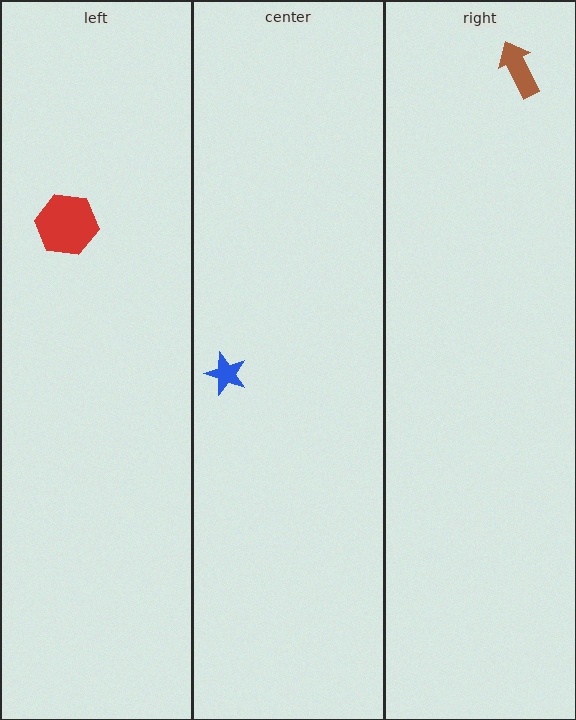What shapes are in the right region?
The brown arrow.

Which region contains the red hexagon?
The left region.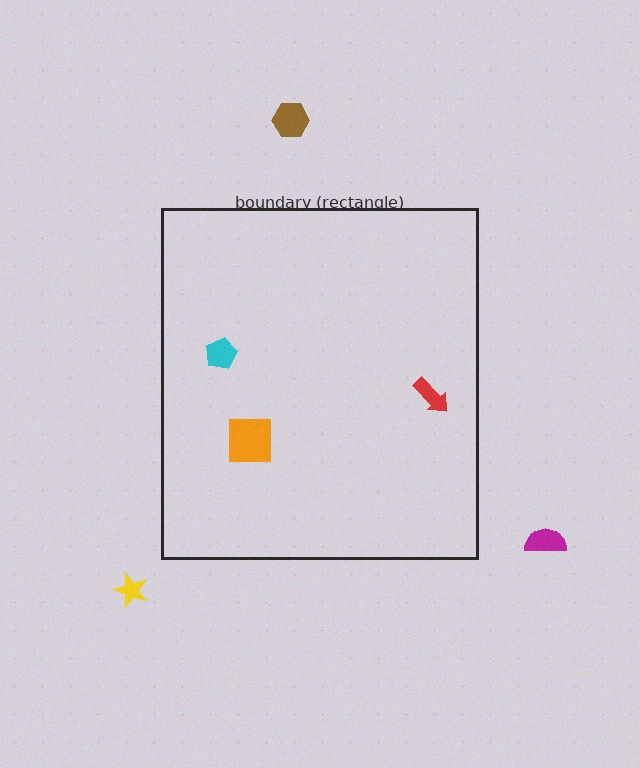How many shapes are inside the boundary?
3 inside, 3 outside.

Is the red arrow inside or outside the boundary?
Inside.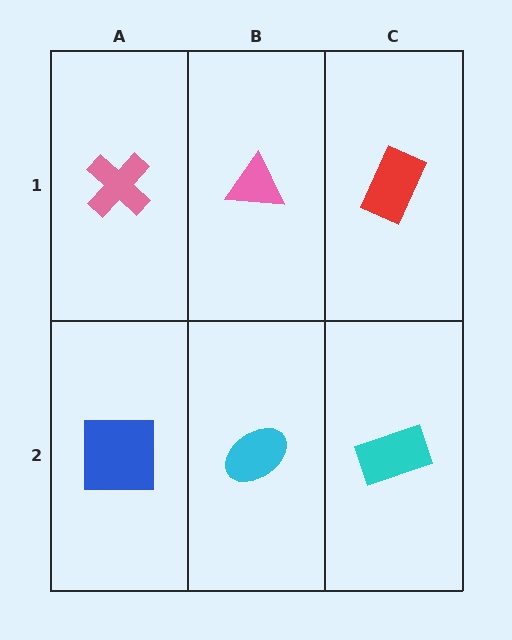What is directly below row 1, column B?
A cyan ellipse.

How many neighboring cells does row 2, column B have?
3.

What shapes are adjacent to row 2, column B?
A pink triangle (row 1, column B), a blue square (row 2, column A), a cyan rectangle (row 2, column C).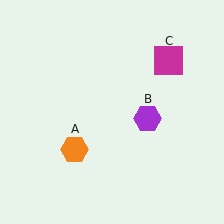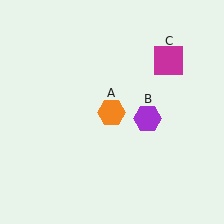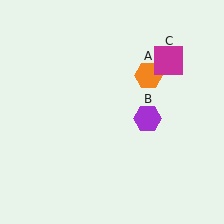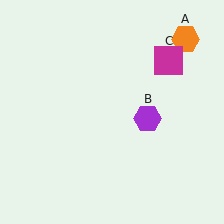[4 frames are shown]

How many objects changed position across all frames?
1 object changed position: orange hexagon (object A).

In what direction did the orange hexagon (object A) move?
The orange hexagon (object A) moved up and to the right.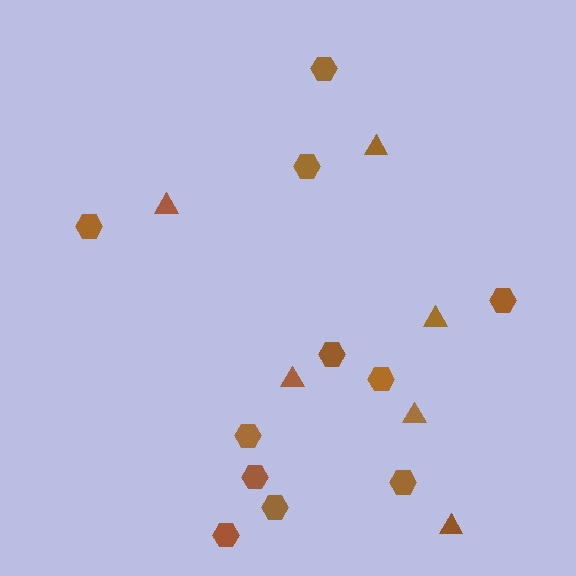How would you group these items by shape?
There are 2 groups: one group of hexagons (11) and one group of triangles (6).